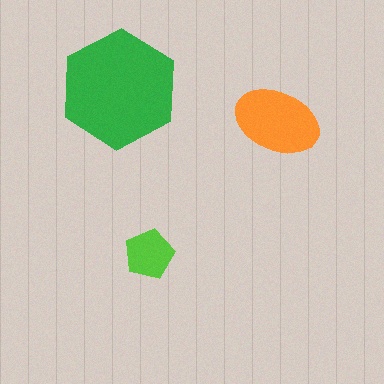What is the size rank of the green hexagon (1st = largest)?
1st.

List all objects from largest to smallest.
The green hexagon, the orange ellipse, the lime pentagon.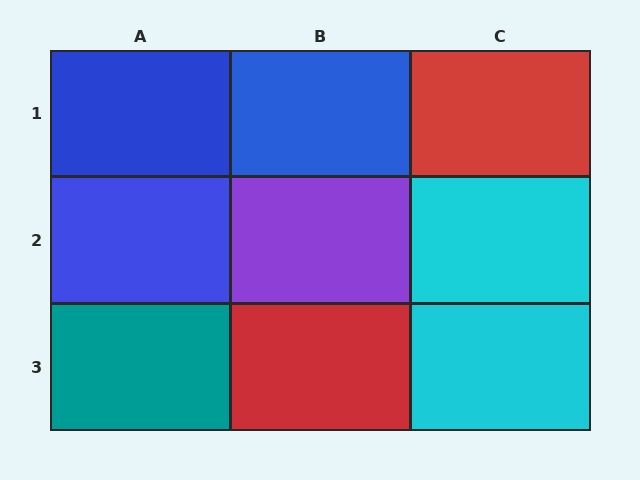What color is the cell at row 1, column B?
Blue.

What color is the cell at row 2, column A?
Blue.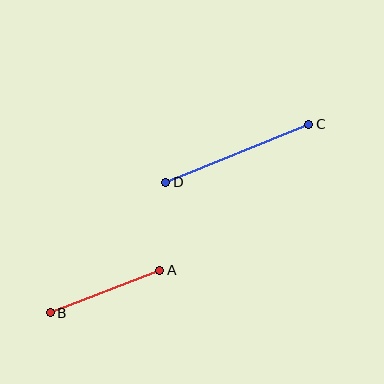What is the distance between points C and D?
The distance is approximately 154 pixels.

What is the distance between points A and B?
The distance is approximately 117 pixels.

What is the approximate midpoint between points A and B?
The midpoint is at approximately (105, 292) pixels.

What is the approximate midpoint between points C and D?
The midpoint is at approximately (237, 153) pixels.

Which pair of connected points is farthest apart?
Points C and D are farthest apart.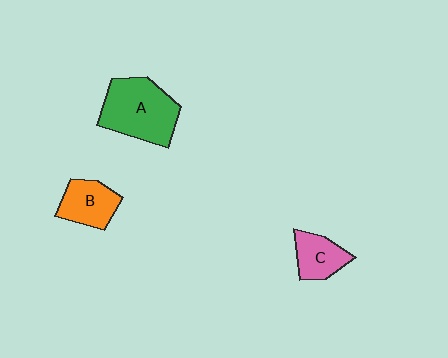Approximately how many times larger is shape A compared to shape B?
Approximately 1.8 times.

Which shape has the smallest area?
Shape C (pink).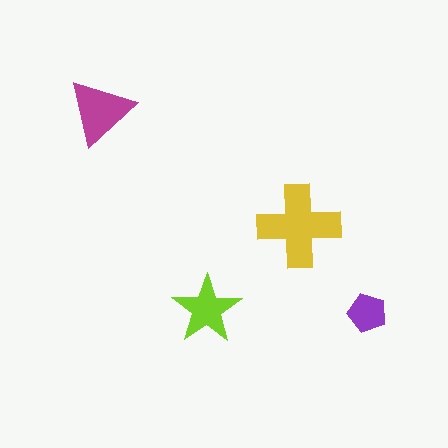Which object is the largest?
The yellow cross.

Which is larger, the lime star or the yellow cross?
The yellow cross.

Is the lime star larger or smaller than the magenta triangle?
Smaller.